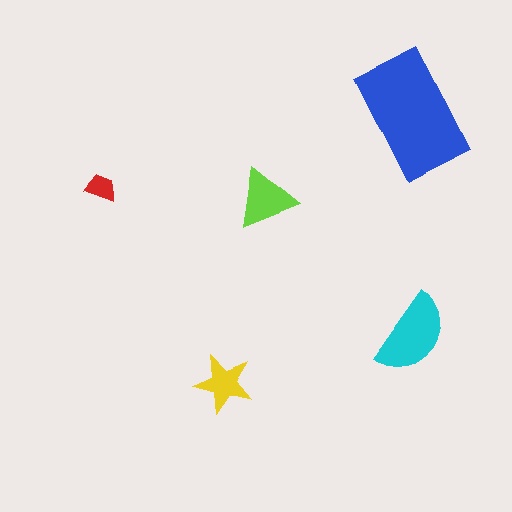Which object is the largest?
The blue rectangle.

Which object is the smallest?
The red trapezoid.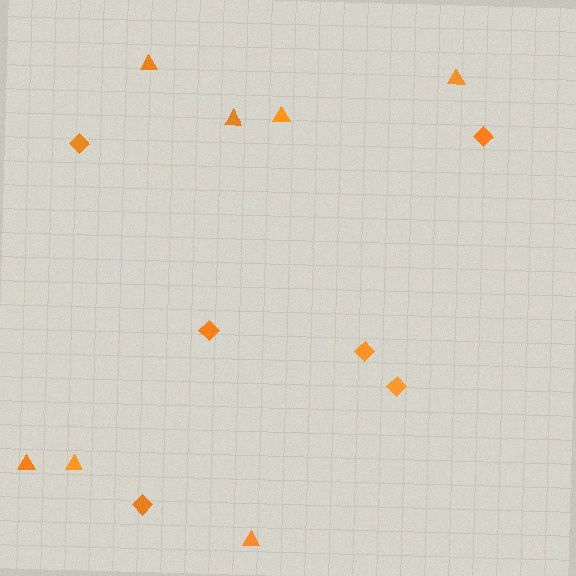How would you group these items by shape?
There are 2 groups: one group of triangles (7) and one group of diamonds (6).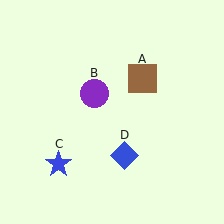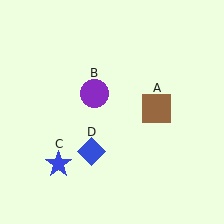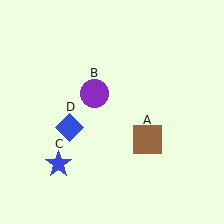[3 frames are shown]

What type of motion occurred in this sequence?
The brown square (object A), blue diamond (object D) rotated clockwise around the center of the scene.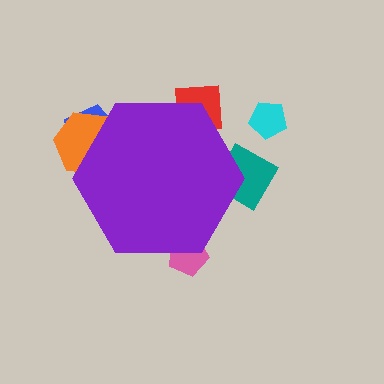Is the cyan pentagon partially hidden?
No, the cyan pentagon is fully visible.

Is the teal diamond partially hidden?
Yes, the teal diamond is partially hidden behind the purple hexagon.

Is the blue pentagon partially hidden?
Yes, the blue pentagon is partially hidden behind the purple hexagon.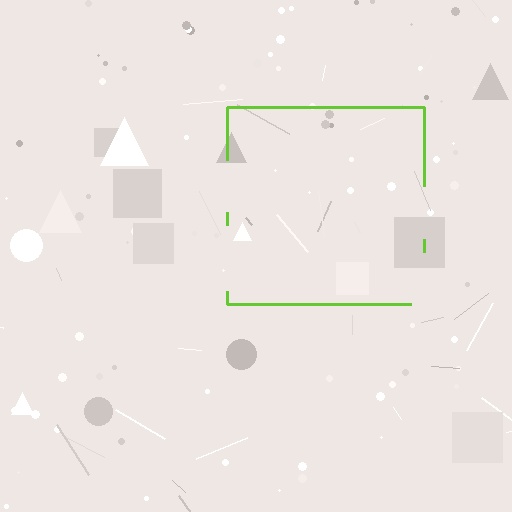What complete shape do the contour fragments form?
The contour fragments form a square.